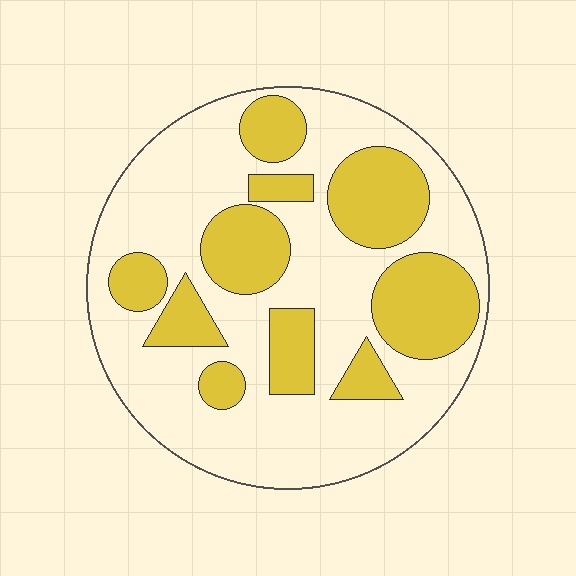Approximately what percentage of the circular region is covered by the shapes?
Approximately 35%.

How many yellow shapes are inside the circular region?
10.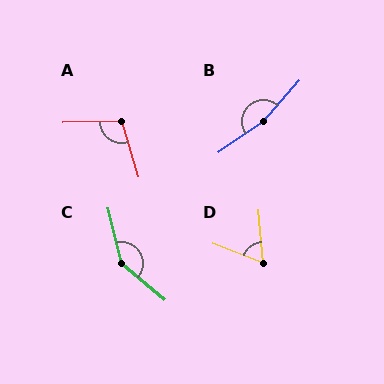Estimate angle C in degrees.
Approximately 143 degrees.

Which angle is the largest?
B, at approximately 166 degrees.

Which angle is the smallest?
D, at approximately 64 degrees.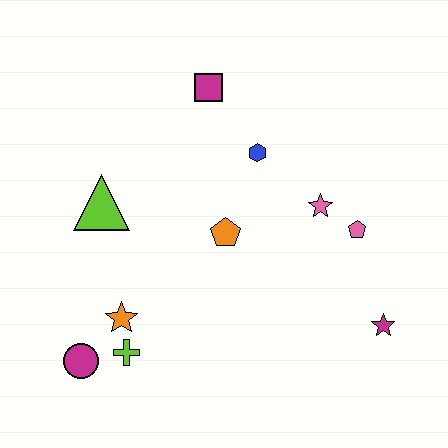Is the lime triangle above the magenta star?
Yes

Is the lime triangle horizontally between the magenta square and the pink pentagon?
No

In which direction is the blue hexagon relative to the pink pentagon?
The blue hexagon is to the left of the pink pentagon.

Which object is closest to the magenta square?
The blue hexagon is closest to the magenta square.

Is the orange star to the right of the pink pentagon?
No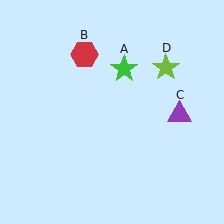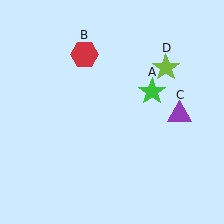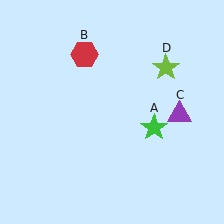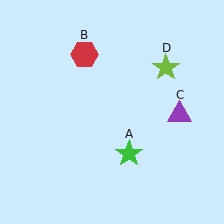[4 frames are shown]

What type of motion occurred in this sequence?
The green star (object A) rotated clockwise around the center of the scene.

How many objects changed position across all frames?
1 object changed position: green star (object A).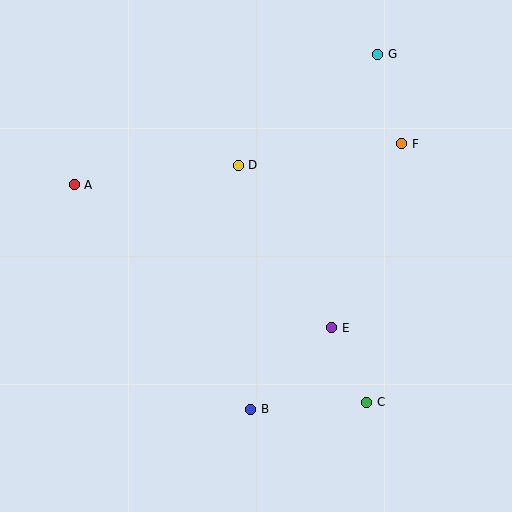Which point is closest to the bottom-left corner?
Point B is closest to the bottom-left corner.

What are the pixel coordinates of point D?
Point D is at (238, 165).